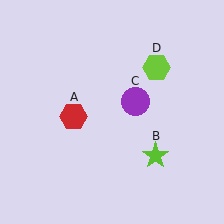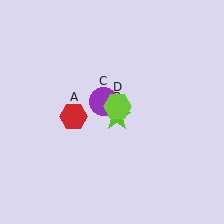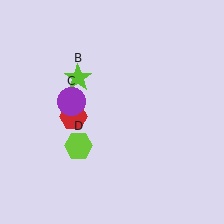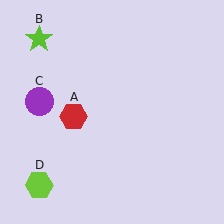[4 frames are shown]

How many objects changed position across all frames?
3 objects changed position: lime star (object B), purple circle (object C), lime hexagon (object D).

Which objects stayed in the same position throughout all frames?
Red hexagon (object A) remained stationary.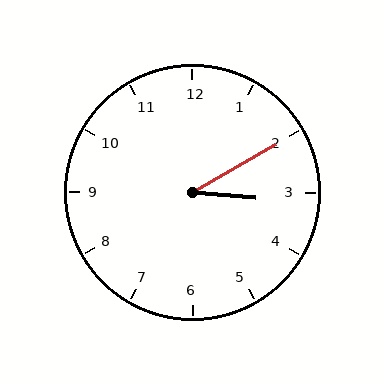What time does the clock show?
3:10.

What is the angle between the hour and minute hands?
Approximately 35 degrees.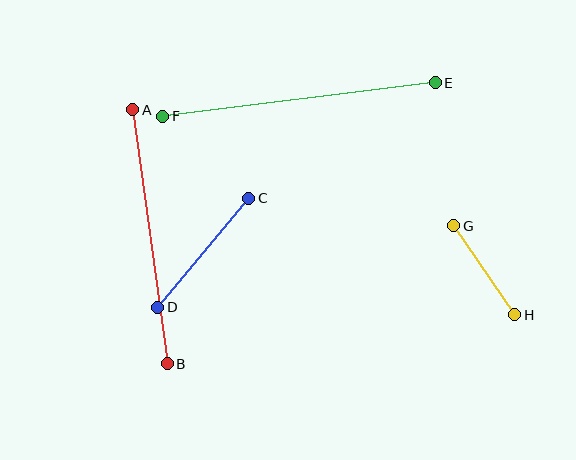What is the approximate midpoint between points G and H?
The midpoint is at approximately (484, 270) pixels.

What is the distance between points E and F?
The distance is approximately 274 pixels.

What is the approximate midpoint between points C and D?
The midpoint is at approximately (203, 253) pixels.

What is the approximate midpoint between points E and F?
The midpoint is at approximately (299, 99) pixels.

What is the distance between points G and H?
The distance is approximately 108 pixels.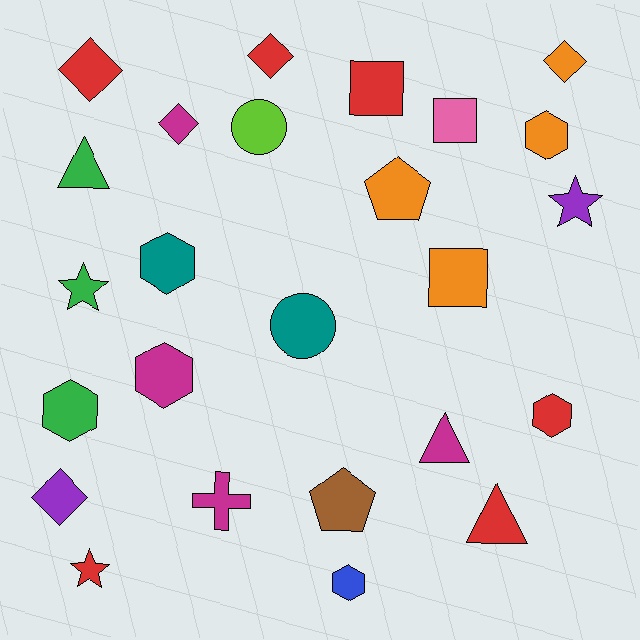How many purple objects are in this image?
There are 2 purple objects.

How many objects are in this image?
There are 25 objects.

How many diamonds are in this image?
There are 5 diamonds.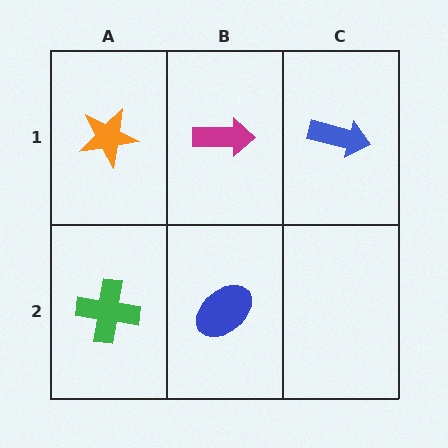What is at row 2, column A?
A green cross.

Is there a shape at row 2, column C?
No, that cell is empty.